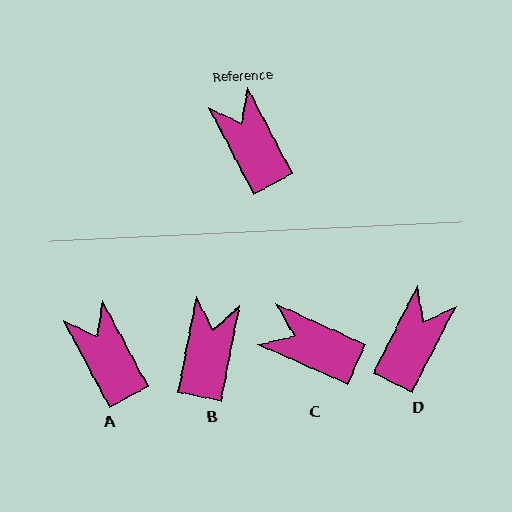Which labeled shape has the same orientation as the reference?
A.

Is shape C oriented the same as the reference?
No, it is off by about 38 degrees.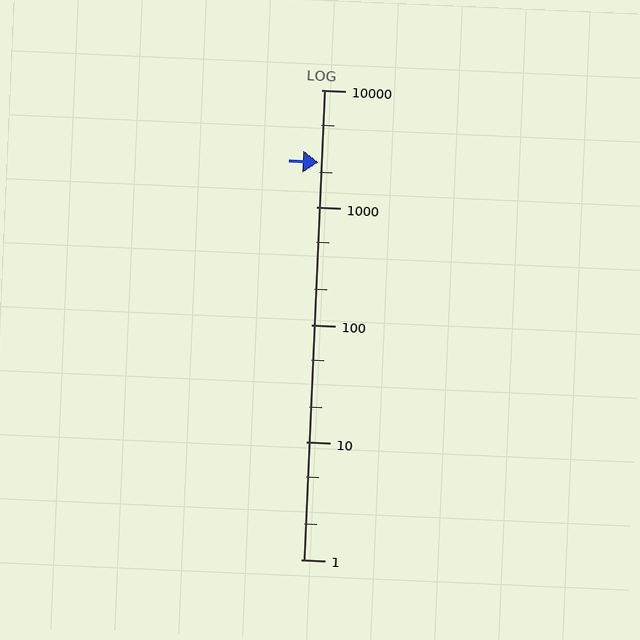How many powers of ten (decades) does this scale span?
The scale spans 4 decades, from 1 to 10000.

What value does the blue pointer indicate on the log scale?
The pointer indicates approximately 2400.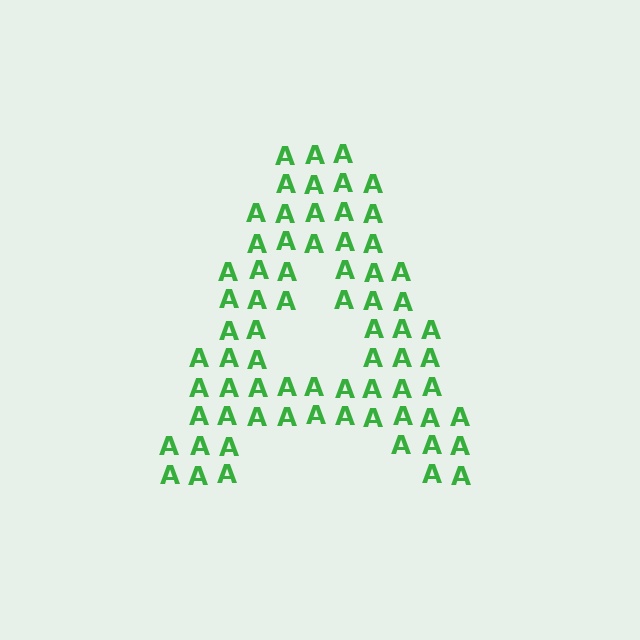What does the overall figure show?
The overall figure shows the letter A.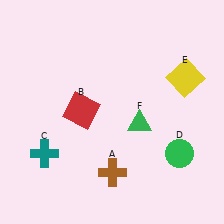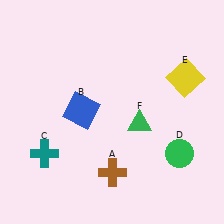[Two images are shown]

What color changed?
The square (B) changed from red in Image 1 to blue in Image 2.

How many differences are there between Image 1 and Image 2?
There is 1 difference between the two images.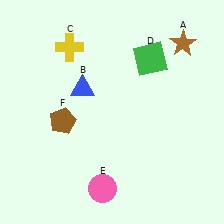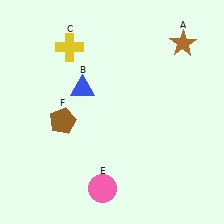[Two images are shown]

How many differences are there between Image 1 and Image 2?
There is 1 difference between the two images.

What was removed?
The green square (D) was removed in Image 2.